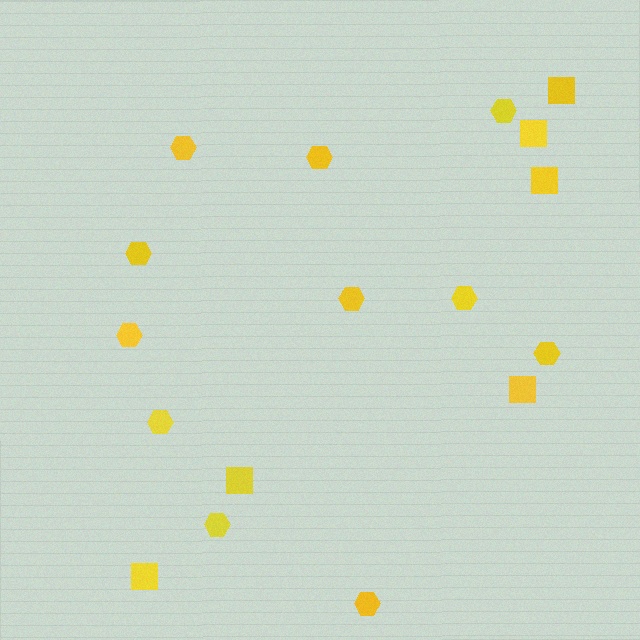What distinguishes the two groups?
There are 2 groups: one group of hexagons (11) and one group of squares (6).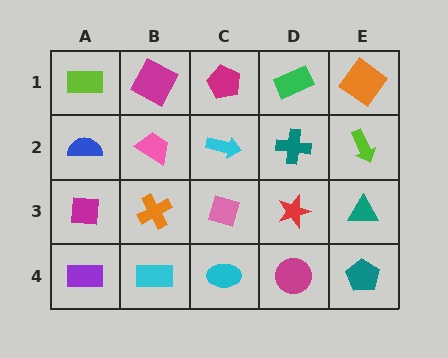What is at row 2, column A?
A blue semicircle.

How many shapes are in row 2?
5 shapes.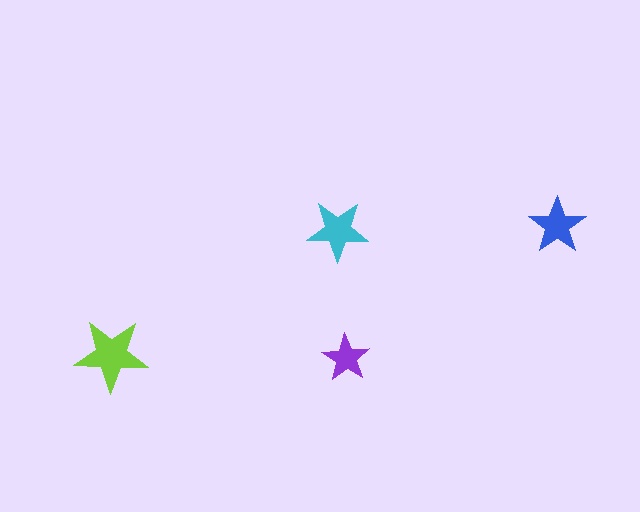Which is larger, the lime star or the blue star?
The lime one.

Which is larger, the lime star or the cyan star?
The lime one.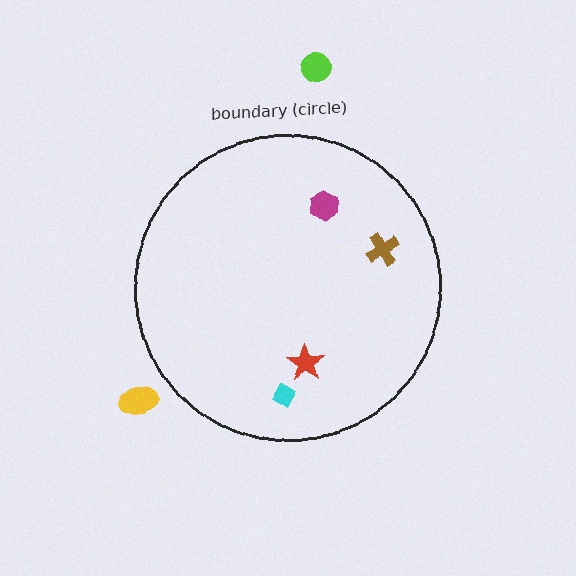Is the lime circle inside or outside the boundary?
Outside.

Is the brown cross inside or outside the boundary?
Inside.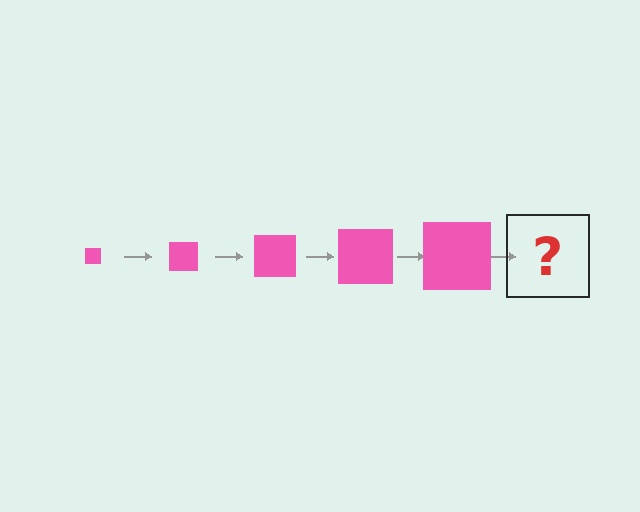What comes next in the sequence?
The next element should be a pink square, larger than the previous one.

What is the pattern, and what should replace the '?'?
The pattern is that the square gets progressively larger each step. The '?' should be a pink square, larger than the previous one.